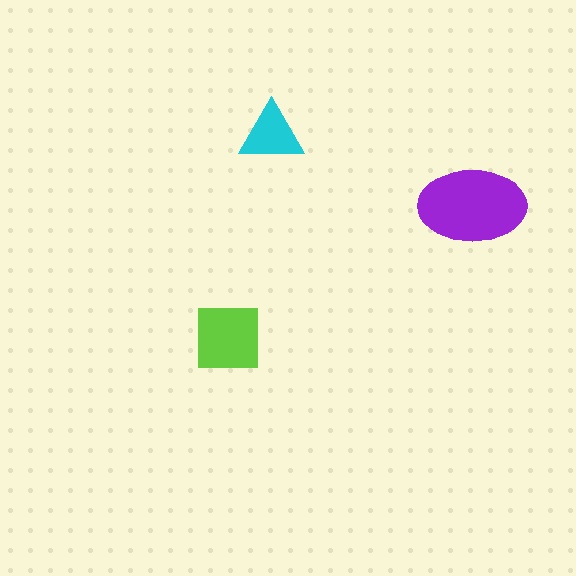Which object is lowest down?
The lime square is bottommost.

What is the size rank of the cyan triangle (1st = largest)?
3rd.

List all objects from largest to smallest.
The purple ellipse, the lime square, the cyan triangle.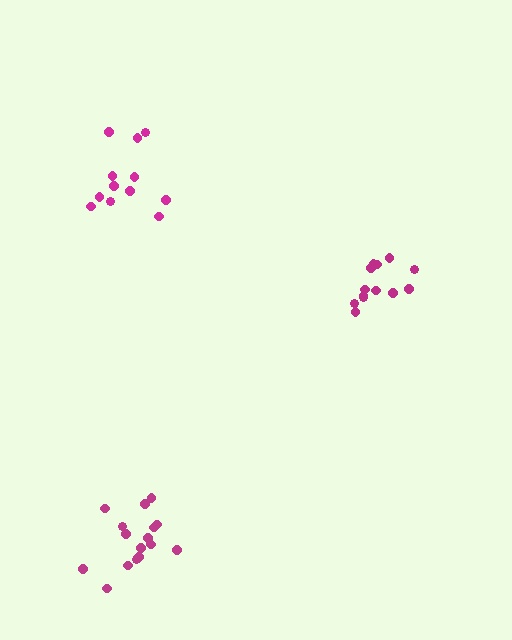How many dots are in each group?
Group 1: 12 dots, Group 2: 13 dots, Group 3: 16 dots (41 total).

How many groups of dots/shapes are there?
There are 3 groups.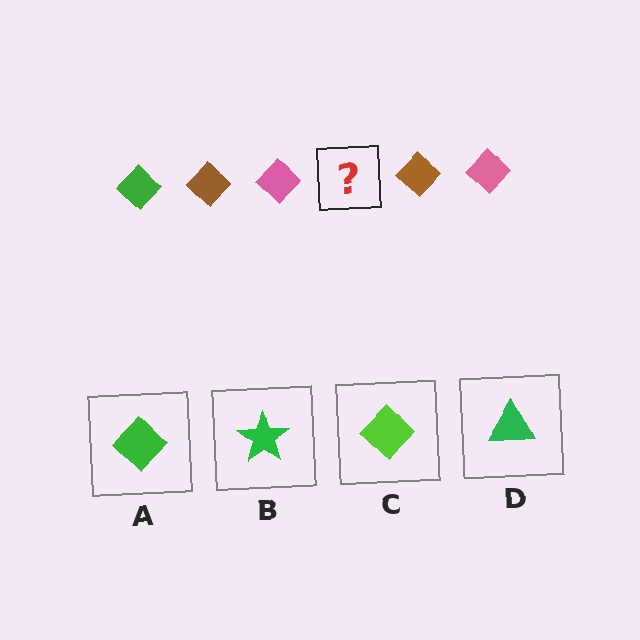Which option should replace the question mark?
Option A.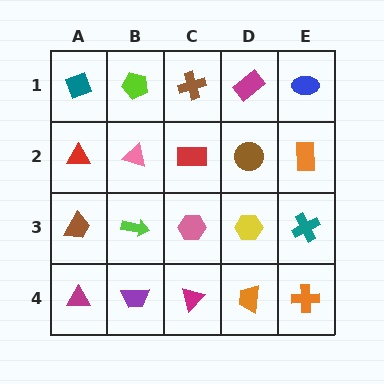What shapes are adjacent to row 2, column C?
A brown cross (row 1, column C), a pink hexagon (row 3, column C), a pink triangle (row 2, column B), a brown circle (row 2, column D).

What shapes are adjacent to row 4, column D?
A yellow hexagon (row 3, column D), a magenta triangle (row 4, column C), an orange cross (row 4, column E).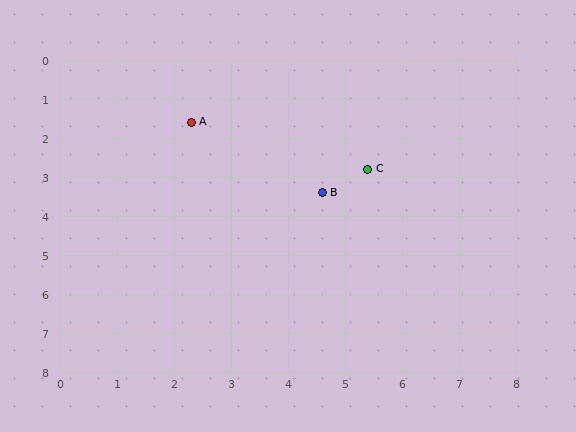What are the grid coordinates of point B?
Point B is at approximately (4.6, 3.4).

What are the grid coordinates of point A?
Point A is at approximately (2.3, 1.6).